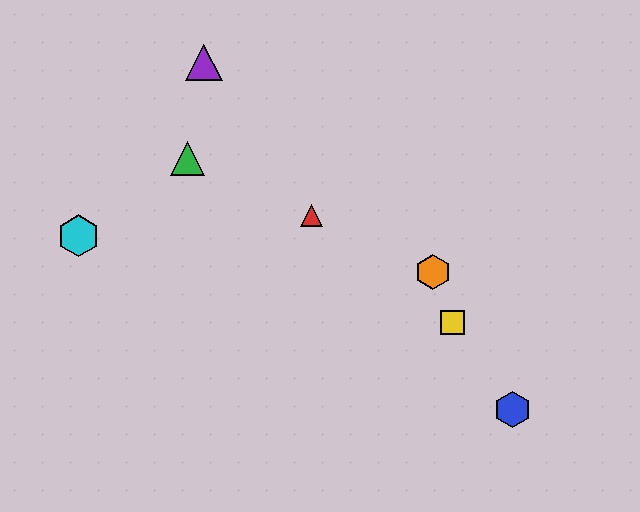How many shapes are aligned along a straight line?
3 shapes (the red triangle, the green triangle, the orange hexagon) are aligned along a straight line.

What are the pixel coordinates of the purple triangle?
The purple triangle is at (204, 62).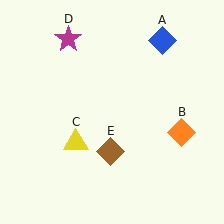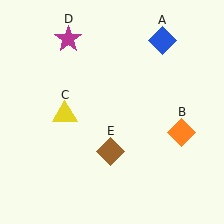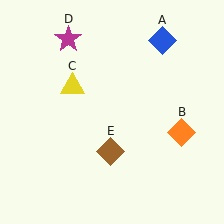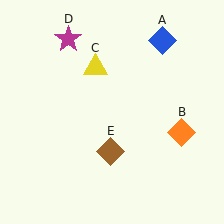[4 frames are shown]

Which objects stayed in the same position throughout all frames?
Blue diamond (object A) and orange diamond (object B) and magenta star (object D) and brown diamond (object E) remained stationary.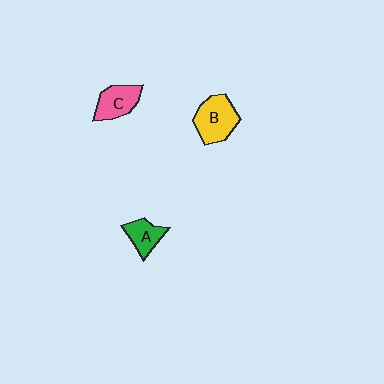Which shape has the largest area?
Shape B (yellow).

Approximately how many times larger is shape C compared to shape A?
Approximately 1.2 times.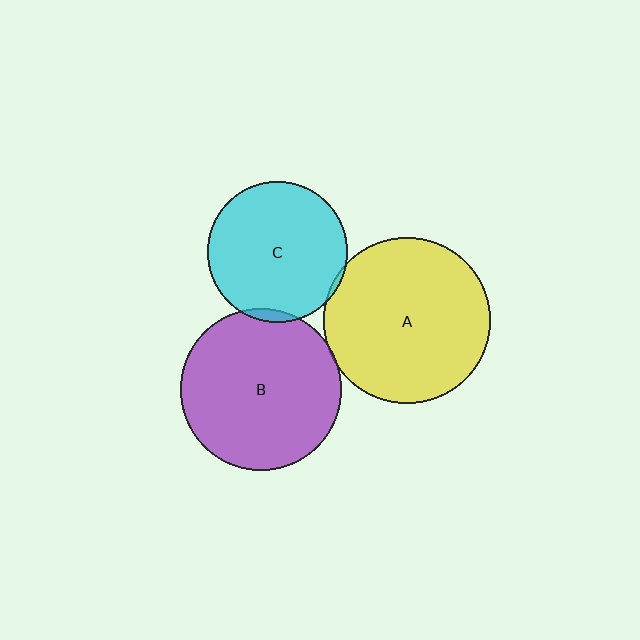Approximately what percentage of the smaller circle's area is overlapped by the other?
Approximately 5%.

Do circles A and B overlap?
Yes.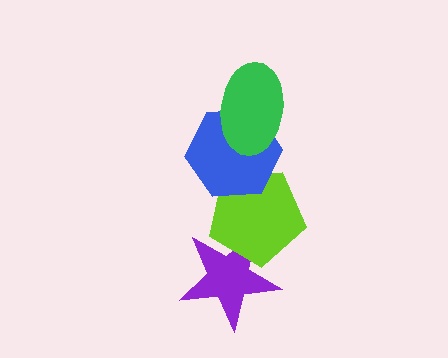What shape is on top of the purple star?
The lime pentagon is on top of the purple star.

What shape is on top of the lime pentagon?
The blue hexagon is on top of the lime pentagon.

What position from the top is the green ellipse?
The green ellipse is 1st from the top.